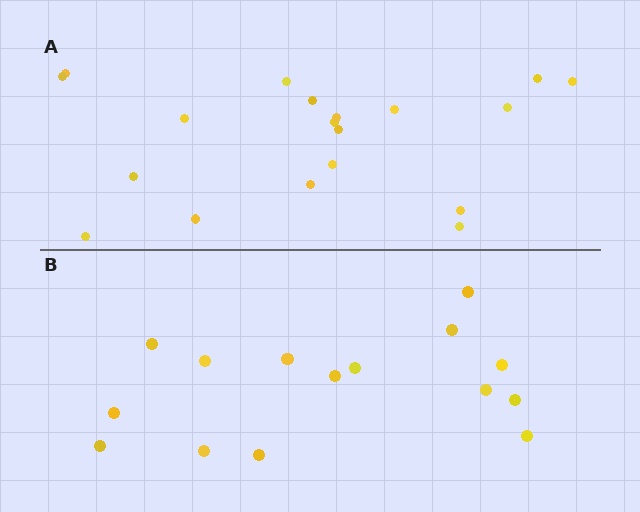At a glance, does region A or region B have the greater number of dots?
Region A (the top region) has more dots.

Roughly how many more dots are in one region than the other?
Region A has about 4 more dots than region B.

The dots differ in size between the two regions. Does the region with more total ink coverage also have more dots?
No. Region B has more total ink coverage because its dots are larger, but region A actually contains more individual dots. Total area can be misleading — the number of items is what matters here.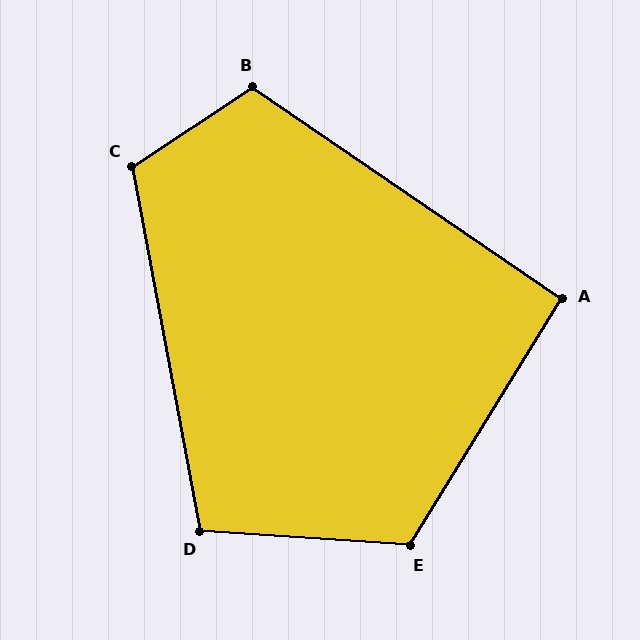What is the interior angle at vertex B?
Approximately 112 degrees (obtuse).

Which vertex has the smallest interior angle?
A, at approximately 93 degrees.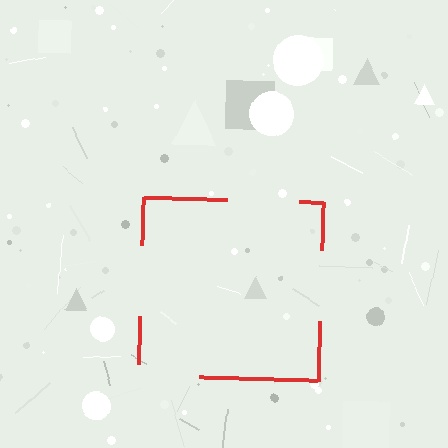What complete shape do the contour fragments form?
The contour fragments form a square.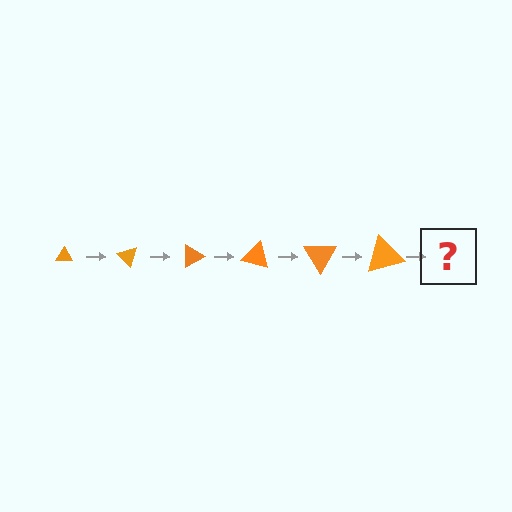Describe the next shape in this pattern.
It should be a triangle, larger than the previous one and rotated 270 degrees from the start.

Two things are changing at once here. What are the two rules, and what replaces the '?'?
The two rules are that the triangle grows larger each step and it rotates 45 degrees each step. The '?' should be a triangle, larger than the previous one and rotated 270 degrees from the start.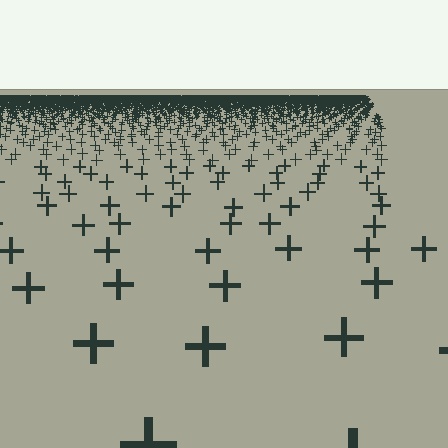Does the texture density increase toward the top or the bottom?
Density increases toward the top.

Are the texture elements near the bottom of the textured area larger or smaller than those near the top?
Larger. Near the bottom, elements are closer to the viewer and appear at a bigger on-screen size.